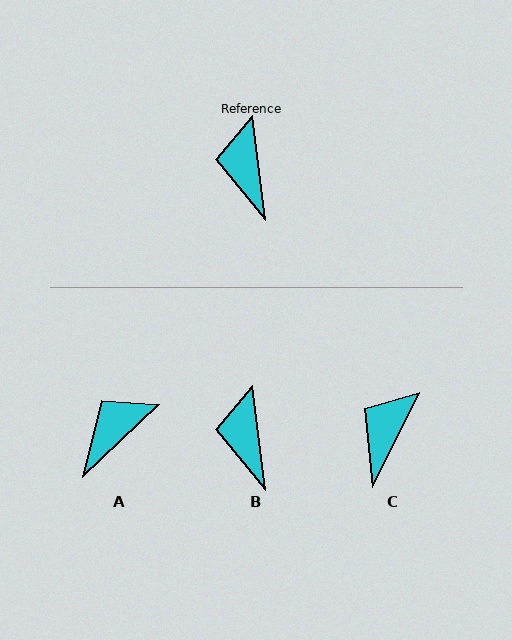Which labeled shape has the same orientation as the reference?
B.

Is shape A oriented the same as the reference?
No, it is off by about 53 degrees.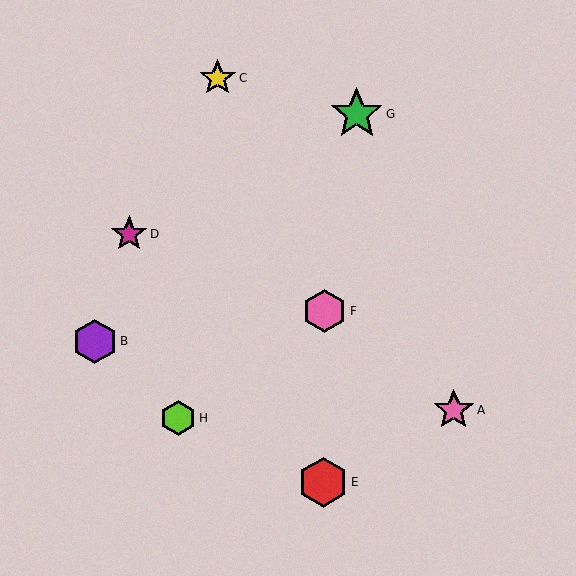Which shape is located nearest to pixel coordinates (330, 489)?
The red hexagon (labeled E) at (323, 482) is nearest to that location.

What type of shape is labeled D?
Shape D is a magenta star.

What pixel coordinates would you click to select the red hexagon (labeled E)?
Click at (323, 482) to select the red hexagon E.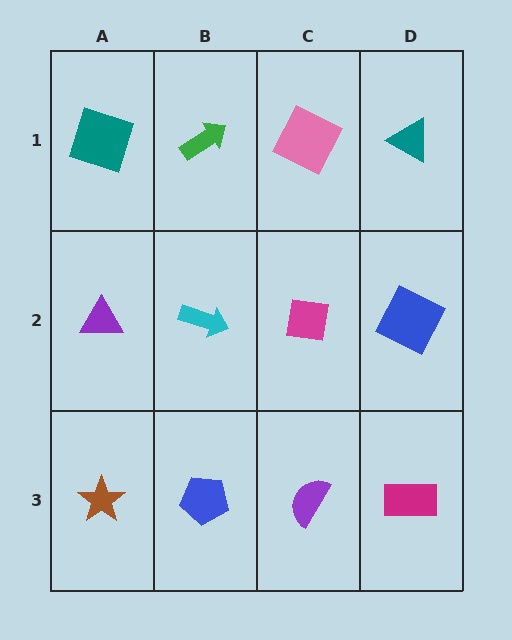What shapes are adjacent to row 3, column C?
A magenta square (row 2, column C), a blue pentagon (row 3, column B), a magenta rectangle (row 3, column D).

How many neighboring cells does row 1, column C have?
3.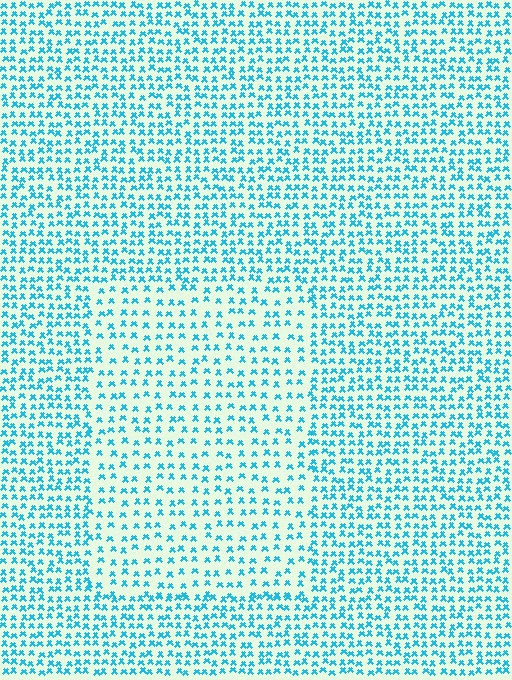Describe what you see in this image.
The image contains small cyan elements arranged at two different densities. A rectangle-shaped region is visible where the elements are less densely packed than the surrounding area.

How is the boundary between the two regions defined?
The boundary is defined by a change in element density (approximately 1.7x ratio). All elements are the same color, size, and shape.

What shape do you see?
I see a rectangle.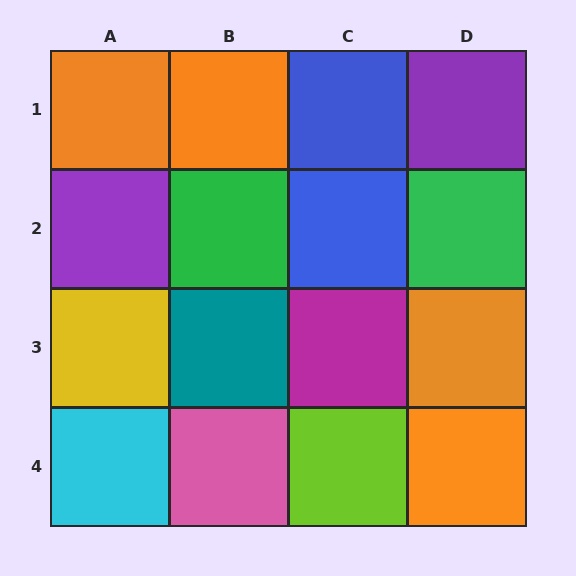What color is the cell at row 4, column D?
Orange.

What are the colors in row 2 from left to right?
Purple, green, blue, green.